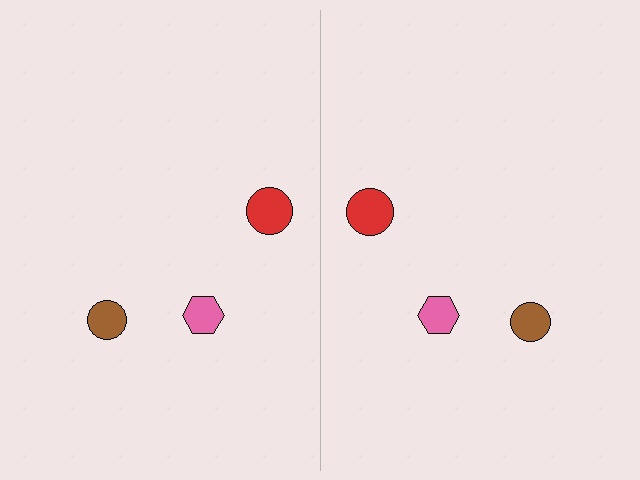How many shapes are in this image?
There are 6 shapes in this image.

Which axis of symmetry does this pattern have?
The pattern has a vertical axis of symmetry running through the center of the image.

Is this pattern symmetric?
Yes, this pattern has bilateral (reflection) symmetry.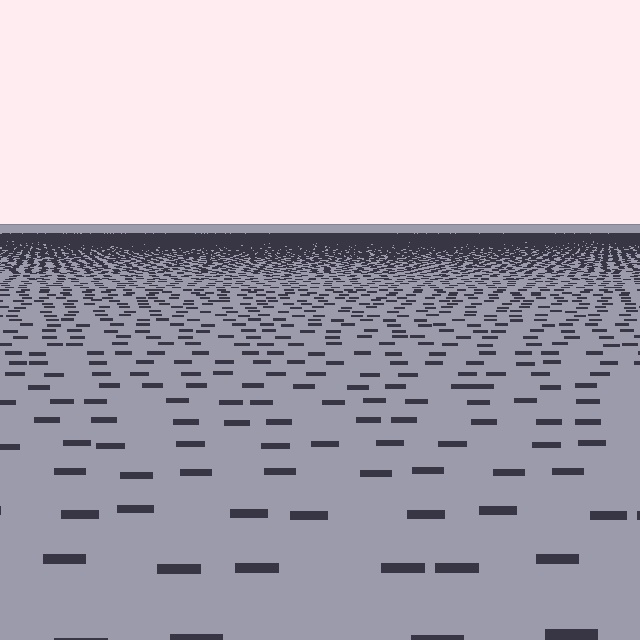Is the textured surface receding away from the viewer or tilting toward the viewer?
The surface is receding away from the viewer. Texture elements get smaller and denser toward the top.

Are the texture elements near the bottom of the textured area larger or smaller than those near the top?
Larger. Near the bottom, elements are closer to the viewer and appear at a bigger on-screen size.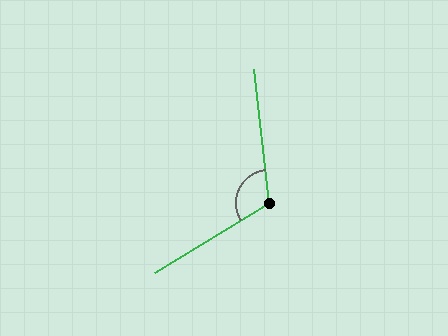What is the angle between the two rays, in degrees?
Approximately 116 degrees.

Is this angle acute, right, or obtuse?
It is obtuse.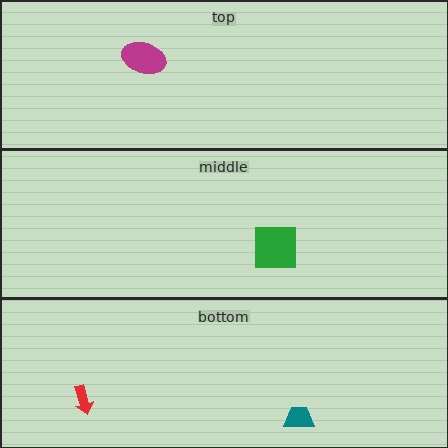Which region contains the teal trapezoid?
The bottom region.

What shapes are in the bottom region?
The teal trapezoid, the red arrow.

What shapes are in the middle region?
The green square.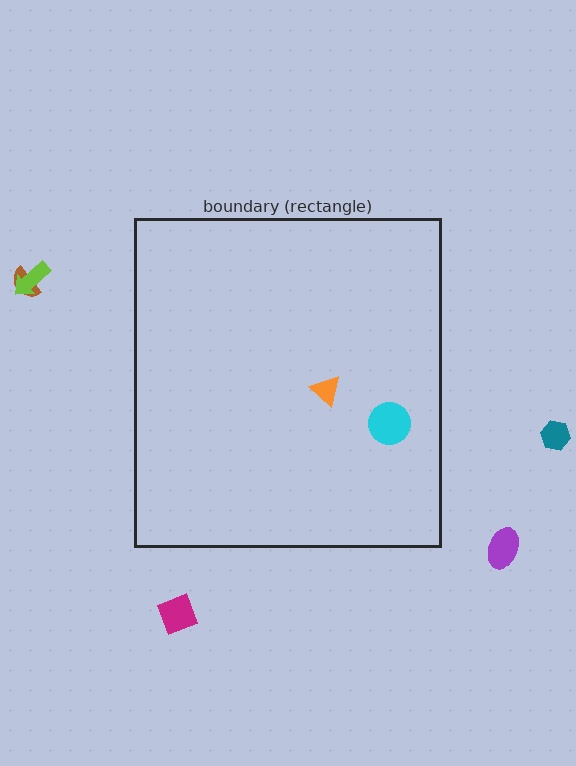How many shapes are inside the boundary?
2 inside, 5 outside.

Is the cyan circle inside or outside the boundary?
Inside.